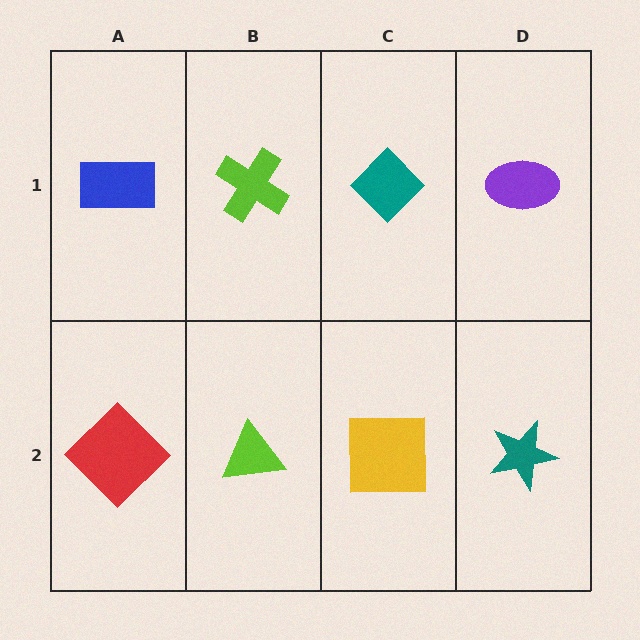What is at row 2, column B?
A lime triangle.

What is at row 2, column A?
A red diamond.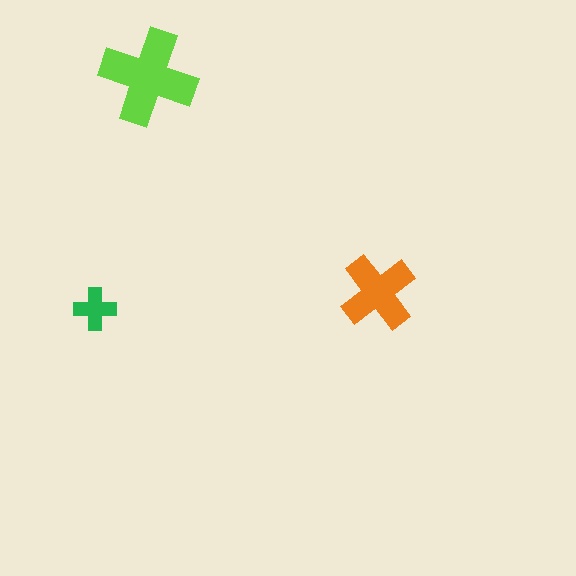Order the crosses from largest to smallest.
the lime one, the orange one, the green one.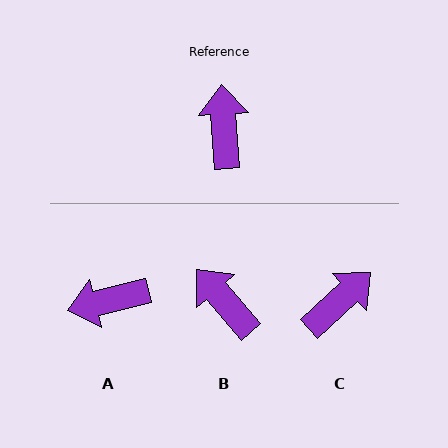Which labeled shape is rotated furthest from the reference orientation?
A, about 100 degrees away.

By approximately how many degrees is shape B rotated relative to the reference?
Approximately 37 degrees counter-clockwise.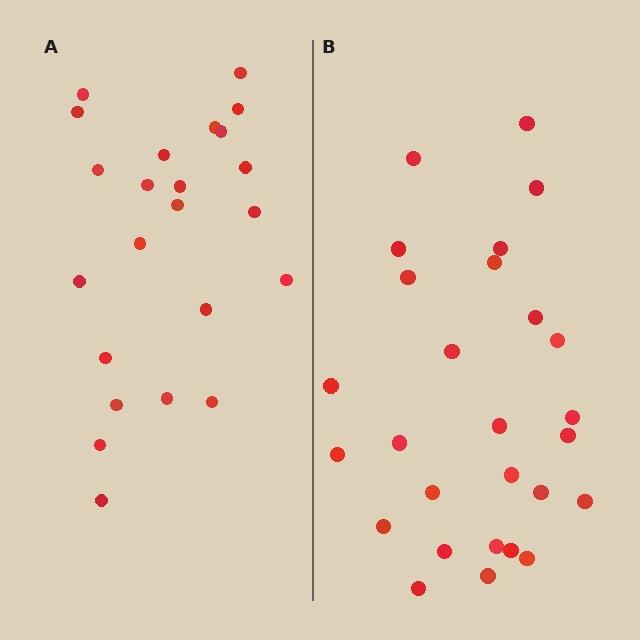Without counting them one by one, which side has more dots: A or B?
Region B (the right region) has more dots.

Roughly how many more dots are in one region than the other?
Region B has about 4 more dots than region A.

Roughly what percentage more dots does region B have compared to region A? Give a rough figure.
About 15% more.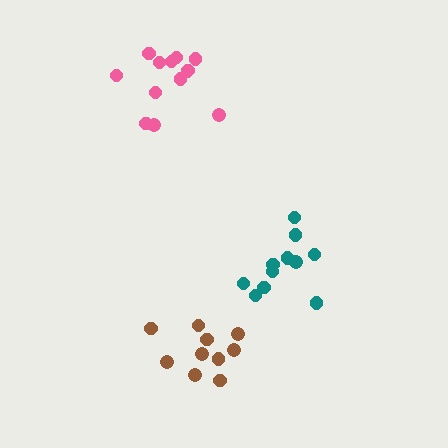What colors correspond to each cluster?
The clusters are colored: brown, pink, teal.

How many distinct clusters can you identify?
There are 3 distinct clusters.